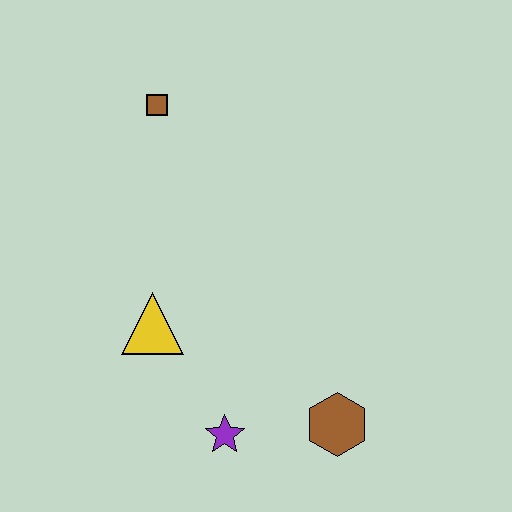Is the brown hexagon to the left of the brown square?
No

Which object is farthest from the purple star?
The brown square is farthest from the purple star.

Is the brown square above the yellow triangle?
Yes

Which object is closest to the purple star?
The brown hexagon is closest to the purple star.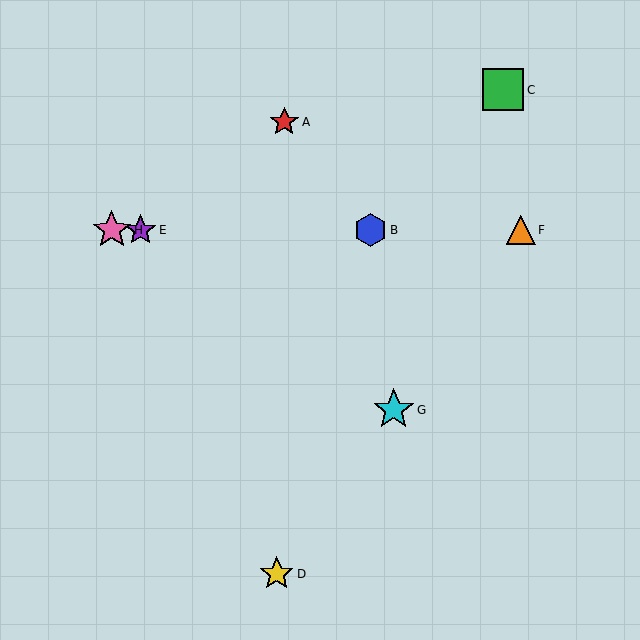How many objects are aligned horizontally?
4 objects (B, E, F, H) are aligned horizontally.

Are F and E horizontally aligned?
Yes, both are at y≈230.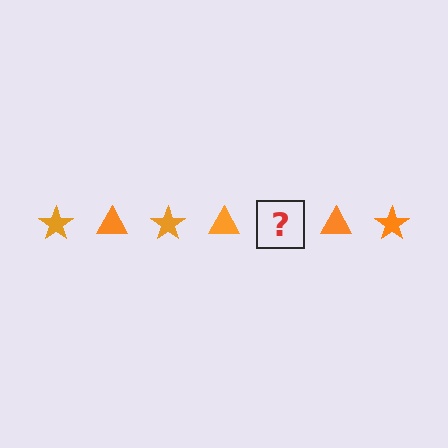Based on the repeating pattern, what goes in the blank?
The blank should be an orange star.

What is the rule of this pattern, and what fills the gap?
The rule is that the pattern cycles through star, triangle shapes in orange. The gap should be filled with an orange star.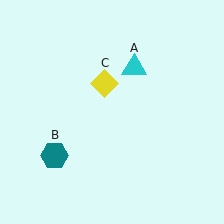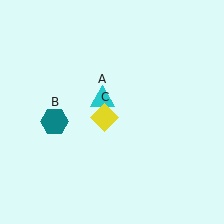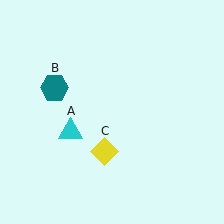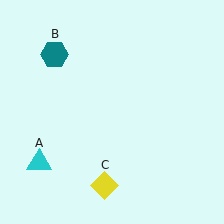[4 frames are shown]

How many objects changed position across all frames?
3 objects changed position: cyan triangle (object A), teal hexagon (object B), yellow diamond (object C).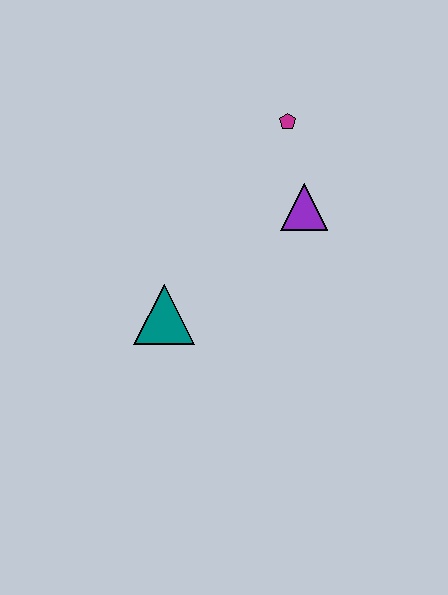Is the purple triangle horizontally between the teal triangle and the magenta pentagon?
No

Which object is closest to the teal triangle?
The purple triangle is closest to the teal triangle.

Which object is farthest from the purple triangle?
The teal triangle is farthest from the purple triangle.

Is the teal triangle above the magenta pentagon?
No